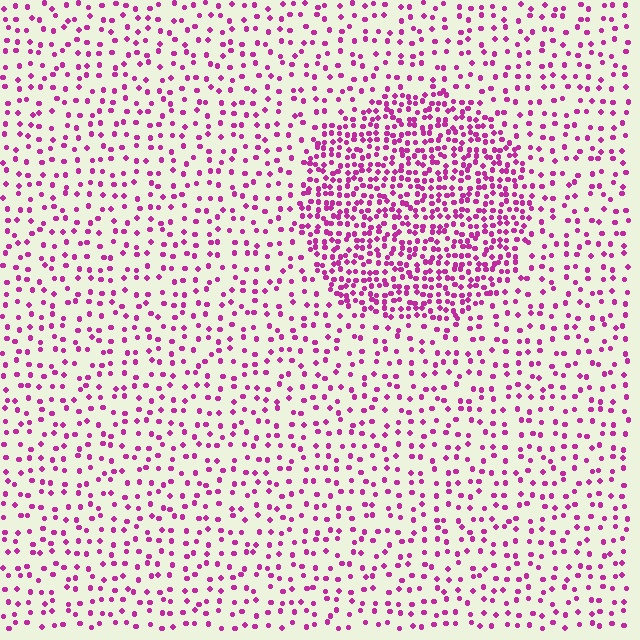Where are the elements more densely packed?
The elements are more densely packed inside the circle boundary.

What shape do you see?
I see a circle.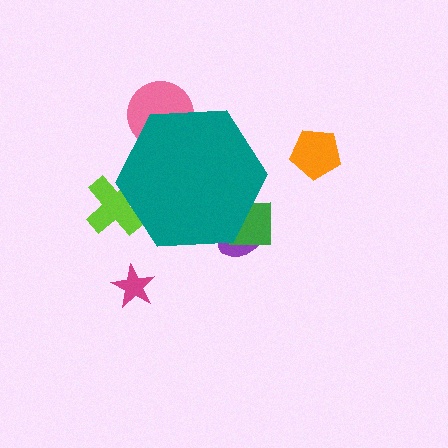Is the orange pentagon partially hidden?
No, the orange pentagon is fully visible.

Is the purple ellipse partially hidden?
Yes, the purple ellipse is partially hidden behind the teal hexagon.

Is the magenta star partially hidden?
No, the magenta star is fully visible.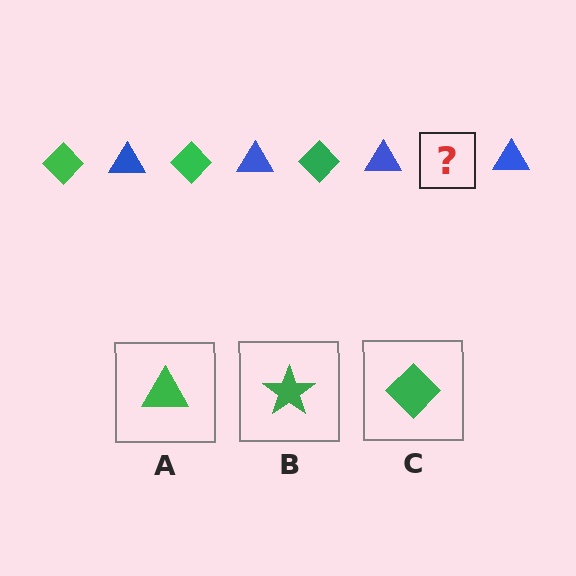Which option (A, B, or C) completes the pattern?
C.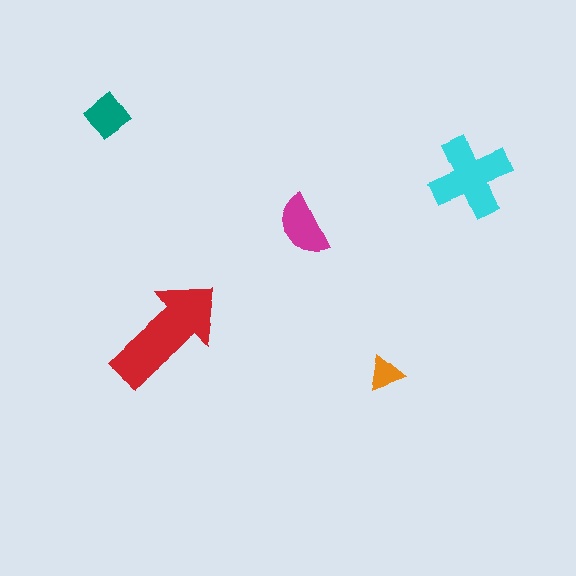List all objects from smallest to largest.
The orange triangle, the teal diamond, the magenta semicircle, the cyan cross, the red arrow.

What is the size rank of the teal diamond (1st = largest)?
4th.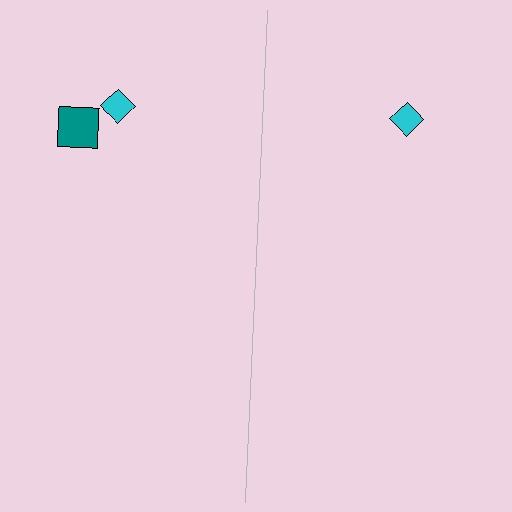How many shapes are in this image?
There are 3 shapes in this image.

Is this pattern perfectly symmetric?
No, the pattern is not perfectly symmetric. A teal square is missing from the right side.